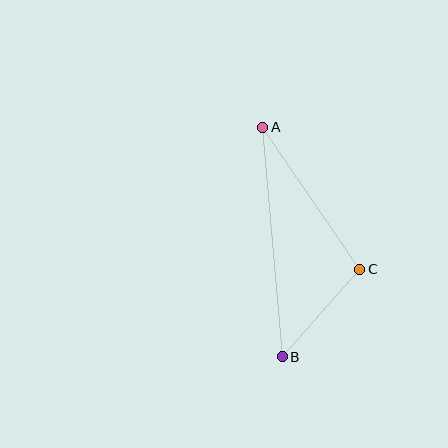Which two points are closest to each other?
Points B and C are closest to each other.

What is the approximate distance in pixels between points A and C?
The distance between A and C is approximately 172 pixels.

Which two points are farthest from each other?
Points A and B are farthest from each other.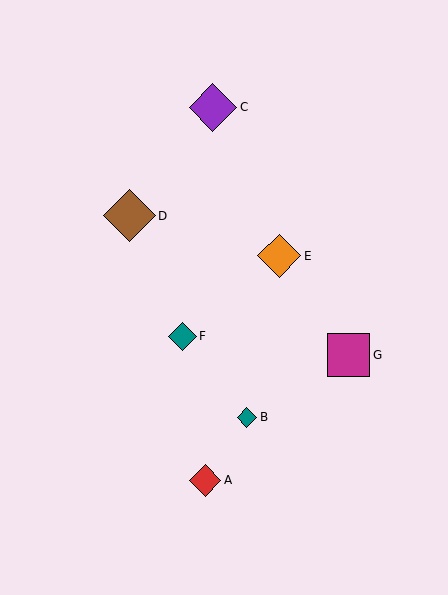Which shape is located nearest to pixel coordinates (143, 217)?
The brown diamond (labeled D) at (129, 216) is nearest to that location.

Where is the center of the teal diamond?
The center of the teal diamond is at (182, 336).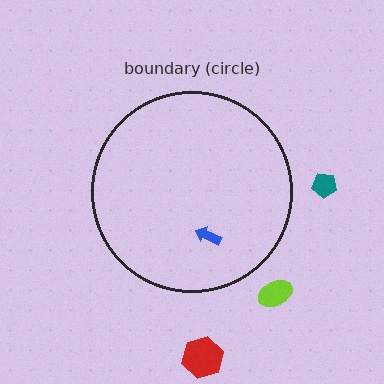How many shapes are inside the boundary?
1 inside, 3 outside.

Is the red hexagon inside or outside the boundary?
Outside.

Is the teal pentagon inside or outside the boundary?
Outside.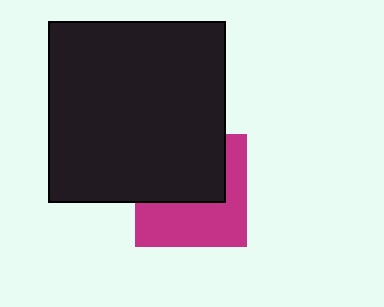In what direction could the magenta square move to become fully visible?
The magenta square could move down. That would shift it out from behind the black rectangle entirely.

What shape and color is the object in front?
The object in front is a black rectangle.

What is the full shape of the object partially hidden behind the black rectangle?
The partially hidden object is a magenta square.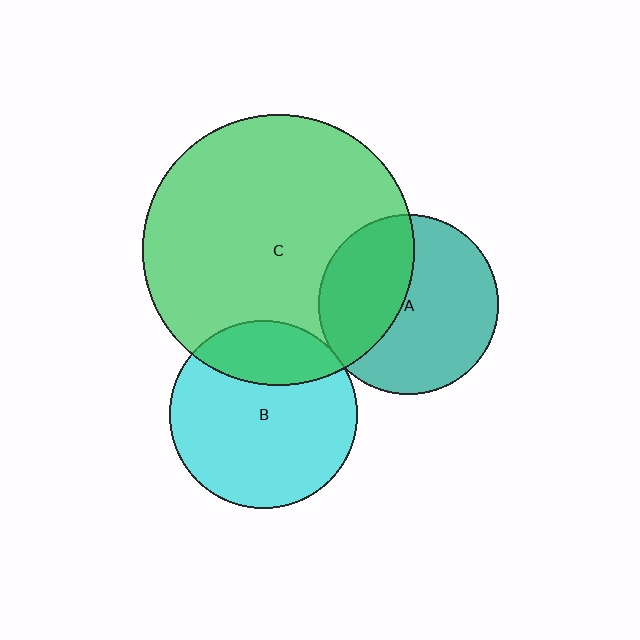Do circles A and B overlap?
Yes.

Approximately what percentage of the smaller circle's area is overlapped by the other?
Approximately 5%.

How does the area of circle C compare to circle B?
Approximately 2.1 times.